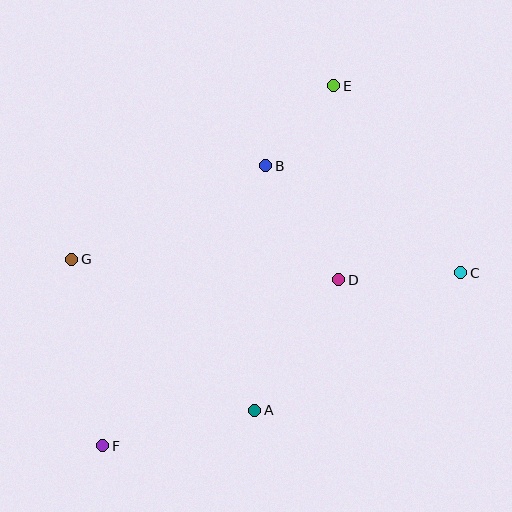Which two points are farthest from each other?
Points E and F are farthest from each other.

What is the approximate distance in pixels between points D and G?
The distance between D and G is approximately 268 pixels.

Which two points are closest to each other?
Points B and E are closest to each other.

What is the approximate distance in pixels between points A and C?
The distance between A and C is approximately 247 pixels.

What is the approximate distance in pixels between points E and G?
The distance between E and G is approximately 314 pixels.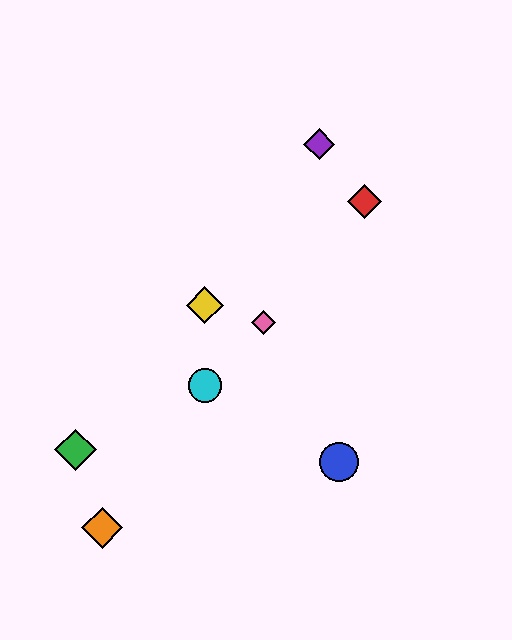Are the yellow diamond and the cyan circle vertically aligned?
Yes, both are at x≈205.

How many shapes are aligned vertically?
2 shapes (the yellow diamond, the cyan circle) are aligned vertically.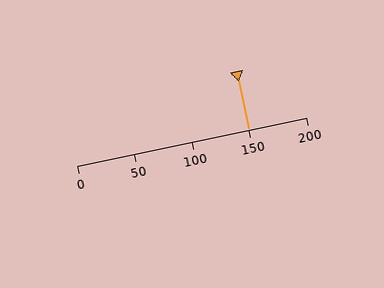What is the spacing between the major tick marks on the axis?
The major ticks are spaced 50 apart.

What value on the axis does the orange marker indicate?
The marker indicates approximately 150.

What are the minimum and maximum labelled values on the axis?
The axis runs from 0 to 200.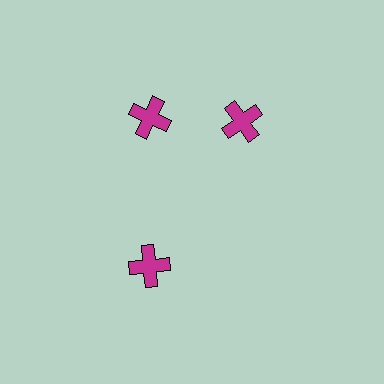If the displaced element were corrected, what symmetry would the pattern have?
It would have 3-fold rotational symmetry — the pattern would map onto itself every 120 degrees.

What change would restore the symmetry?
The symmetry would be restored by rotating it back into even spacing with its neighbors so that all 3 crosses sit at equal angles and equal distance from the center.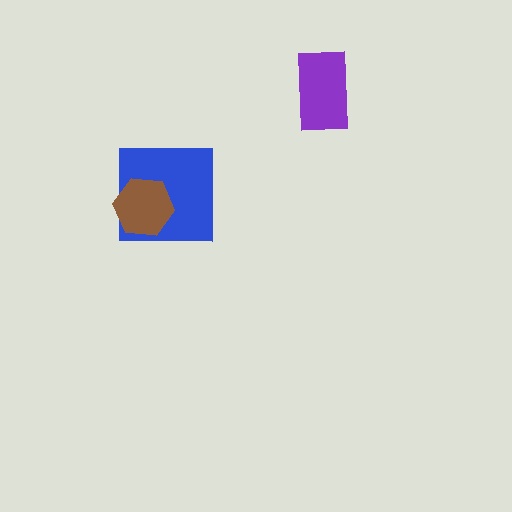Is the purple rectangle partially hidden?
No, no other shape covers it.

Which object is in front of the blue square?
The brown hexagon is in front of the blue square.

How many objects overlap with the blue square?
1 object overlaps with the blue square.